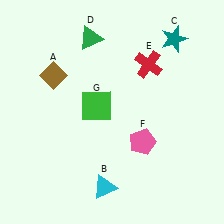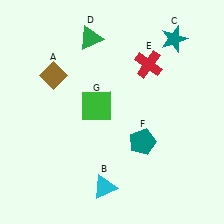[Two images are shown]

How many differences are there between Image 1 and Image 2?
There is 1 difference between the two images.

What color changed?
The pentagon (F) changed from pink in Image 1 to teal in Image 2.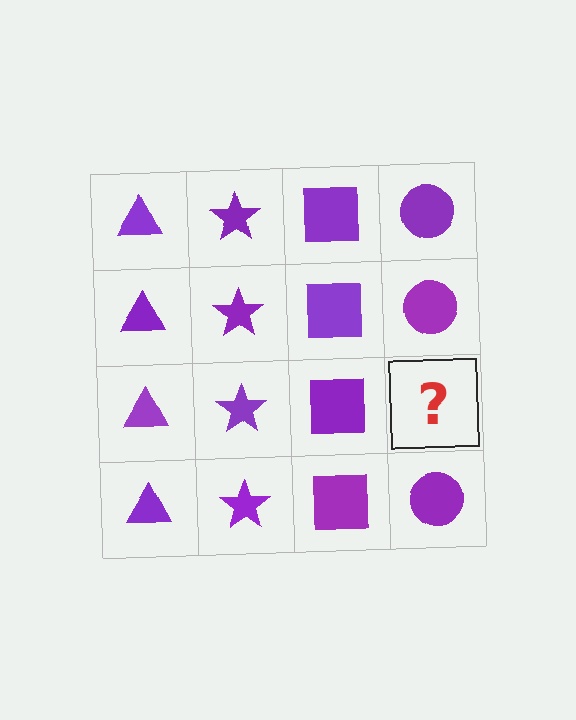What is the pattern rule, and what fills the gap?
The rule is that each column has a consistent shape. The gap should be filled with a purple circle.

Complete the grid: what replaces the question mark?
The question mark should be replaced with a purple circle.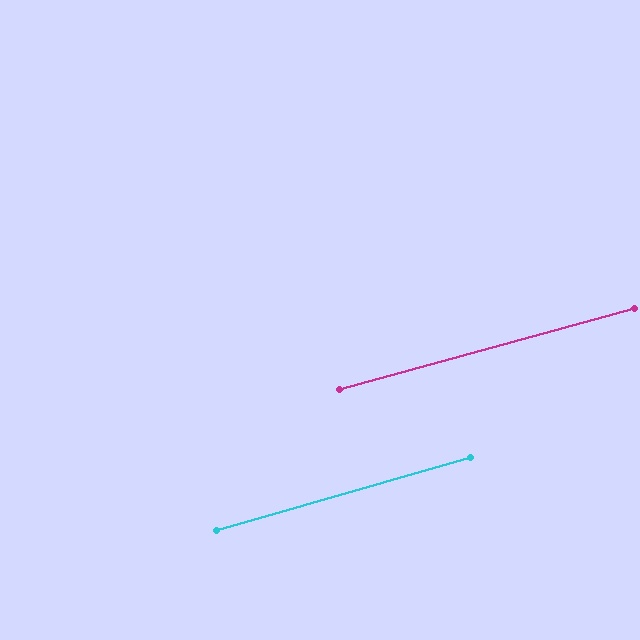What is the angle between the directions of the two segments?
Approximately 1 degree.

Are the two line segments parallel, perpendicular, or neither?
Parallel — their directions differ by only 0.6°.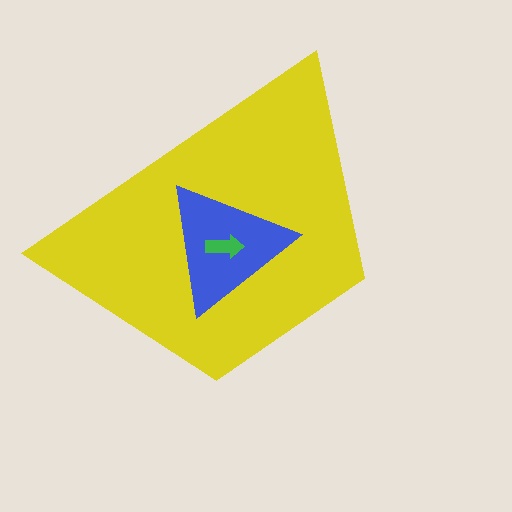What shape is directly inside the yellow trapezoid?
The blue triangle.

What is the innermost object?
The green arrow.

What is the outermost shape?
The yellow trapezoid.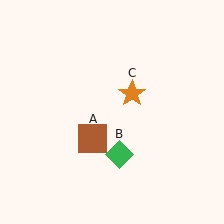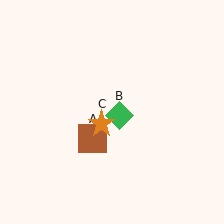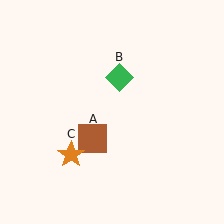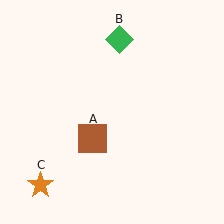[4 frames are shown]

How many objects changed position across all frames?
2 objects changed position: green diamond (object B), orange star (object C).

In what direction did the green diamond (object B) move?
The green diamond (object B) moved up.